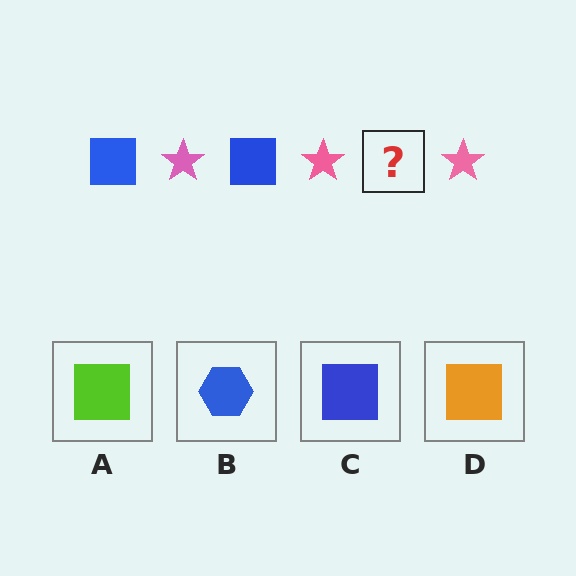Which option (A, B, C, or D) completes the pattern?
C.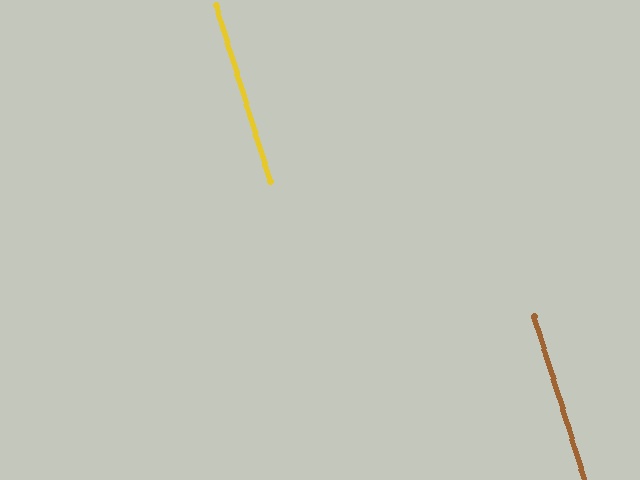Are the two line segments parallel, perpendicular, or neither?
Parallel — their directions differ by only 0.0°.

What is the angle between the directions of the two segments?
Approximately 0 degrees.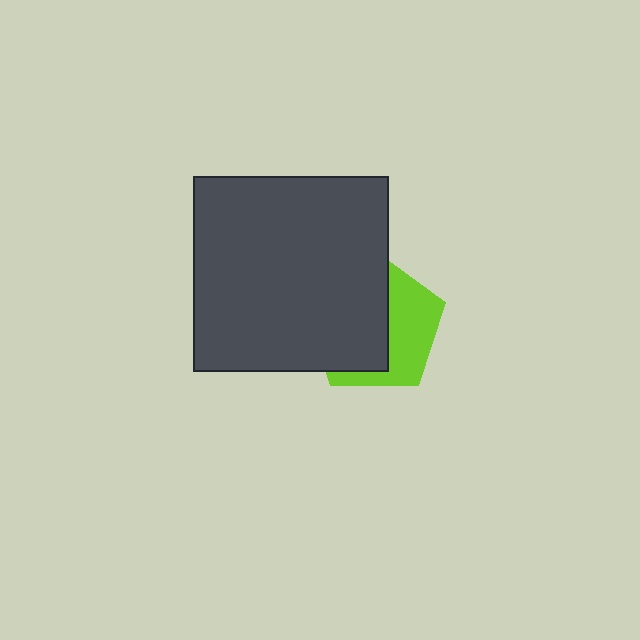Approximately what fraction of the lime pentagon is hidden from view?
Roughly 58% of the lime pentagon is hidden behind the dark gray square.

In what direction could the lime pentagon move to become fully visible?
The lime pentagon could move right. That would shift it out from behind the dark gray square entirely.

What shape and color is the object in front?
The object in front is a dark gray square.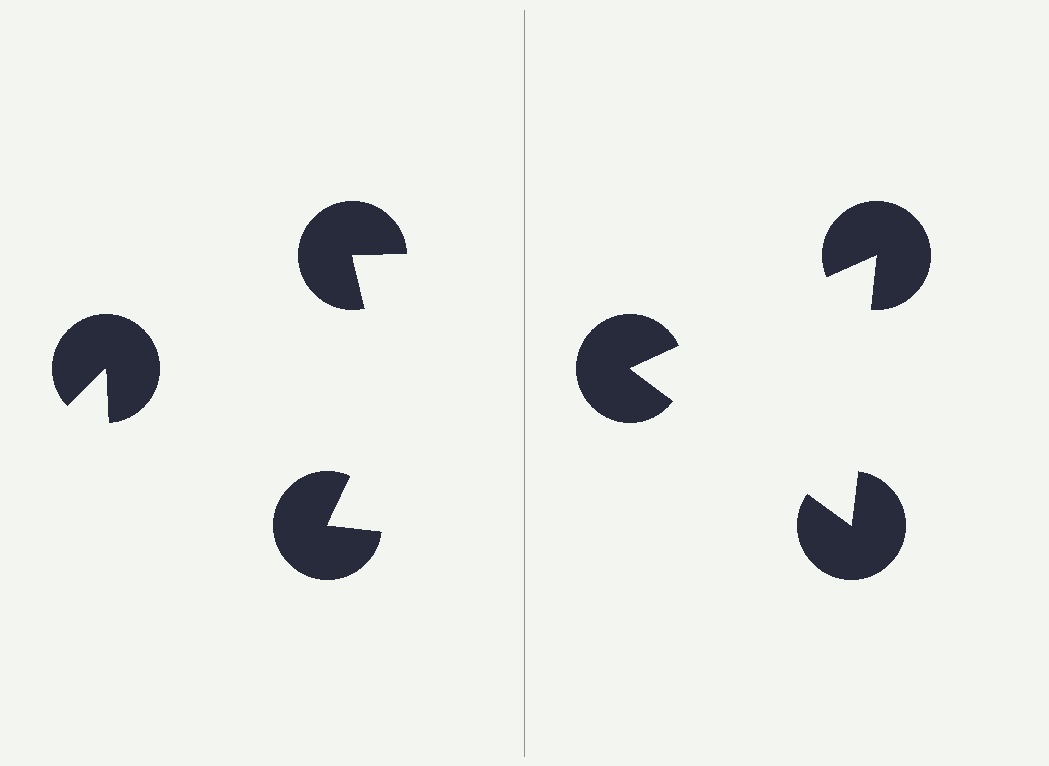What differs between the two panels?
The pac-man discs are positioned identically on both sides; only the wedge orientations differ. On the right they align to a triangle; on the left they are misaligned.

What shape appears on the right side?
An illusory triangle.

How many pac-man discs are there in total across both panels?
6 — 3 on each side.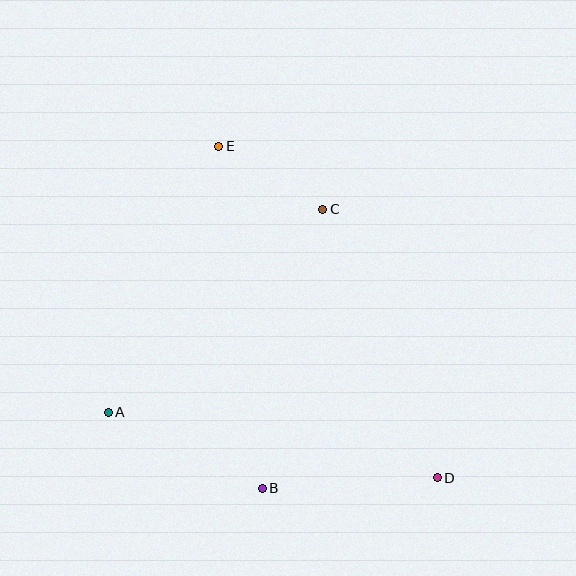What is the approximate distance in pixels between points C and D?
The distance between C and D is approximately 292 pixels.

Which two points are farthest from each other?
Points D and E are farthest from each other.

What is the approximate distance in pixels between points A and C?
The distance between A and C is approximately 295 pixels.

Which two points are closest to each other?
Points C and E are closest to each other.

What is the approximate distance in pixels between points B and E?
The distance between B and E is approximately 345 pixels.